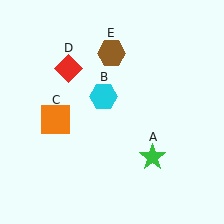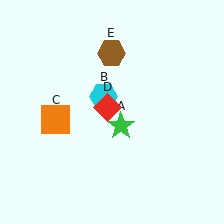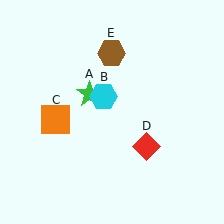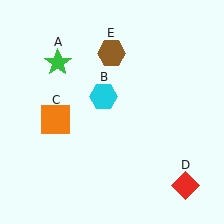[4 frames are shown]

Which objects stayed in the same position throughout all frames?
Cyan hexagon (object B) and orange square (object C) and brown hexagon (object E) remained stationary.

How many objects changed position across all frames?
2 objects changed position: green star (object A), red diamond (object D).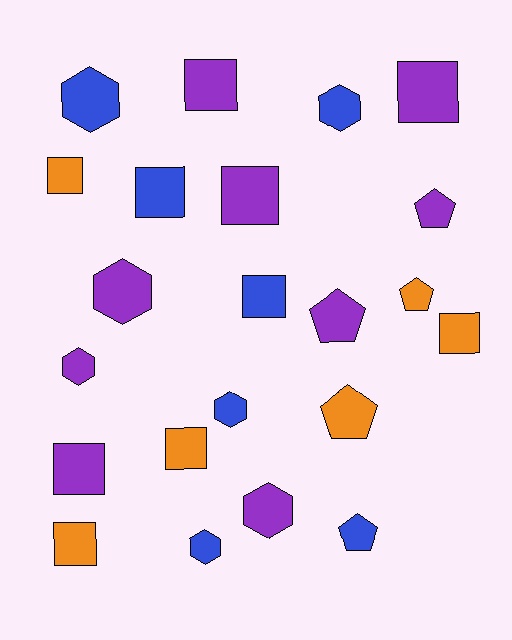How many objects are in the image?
There are 22 objects.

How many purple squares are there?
There are 4 purple squares.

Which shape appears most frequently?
Square, with 10 objects.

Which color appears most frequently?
Purple, with 9 objects.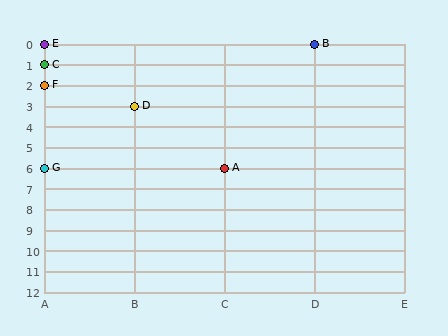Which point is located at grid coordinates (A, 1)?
Point C is at (A, 1).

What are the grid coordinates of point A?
Point A is at grid coordinates (C, 6).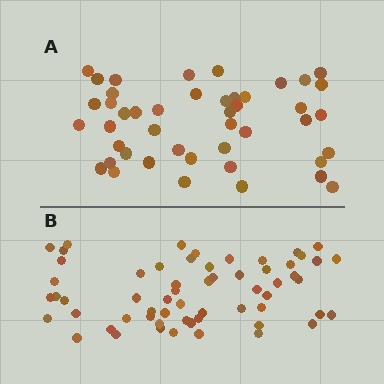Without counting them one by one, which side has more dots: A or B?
Region B (the bottom region) has more dots.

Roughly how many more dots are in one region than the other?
Region B has approximately 15 more dots than region A.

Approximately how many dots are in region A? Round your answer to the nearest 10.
About 40 dots. (The exact count is 45, which rounds to 40.)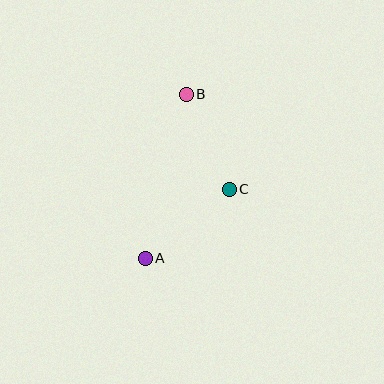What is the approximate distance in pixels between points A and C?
The distance between A and C is approximately 109 pixels.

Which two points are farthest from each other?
Points A and B are farthest from each other.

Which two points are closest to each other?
Points B and C are closest to each other.